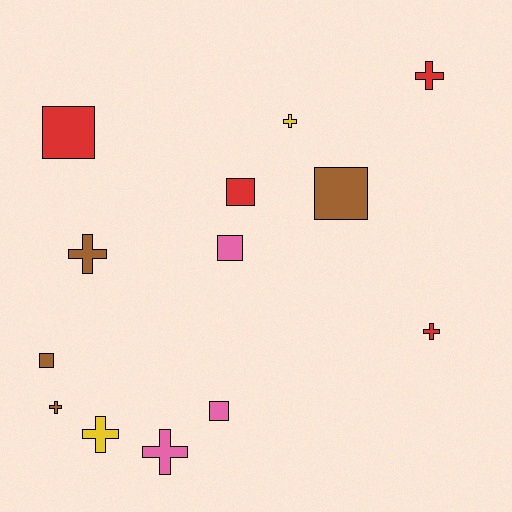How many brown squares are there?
There are 2 brown squares.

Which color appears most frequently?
Red, with 4 objects.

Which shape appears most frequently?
Cross, with 7 objects.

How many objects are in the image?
There are 13 objects.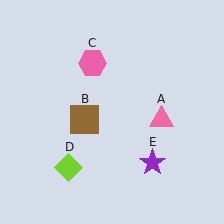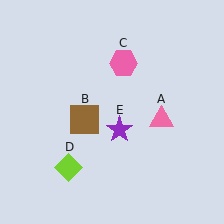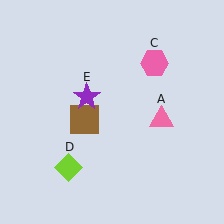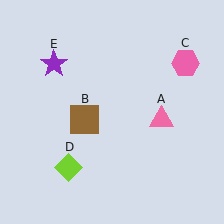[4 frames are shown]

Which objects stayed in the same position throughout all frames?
Pink triangle (object A) and brown square (object B) and lime diamond (object D) remained stationary.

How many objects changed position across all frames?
2 objects changed position: pink hexagon (object C), purple star (object E).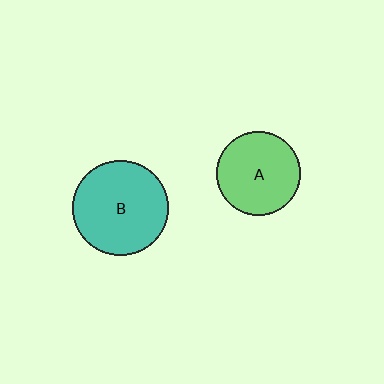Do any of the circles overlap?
No, none of the circles overlap.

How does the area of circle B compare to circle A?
Approximately 1.3 times.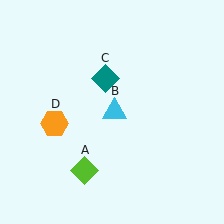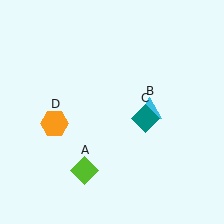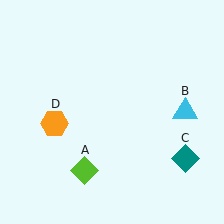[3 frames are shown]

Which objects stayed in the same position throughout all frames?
Lime diamond (object A) and orange hexagon (object D) remained stationary.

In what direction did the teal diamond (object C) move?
The teal diamond (object C) moved down and to the right.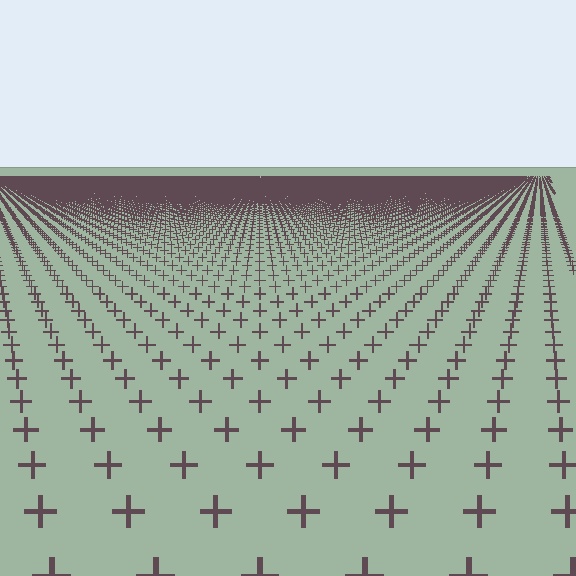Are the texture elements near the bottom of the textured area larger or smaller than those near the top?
Larger. Near the bottom, elements are closer to the viewer and appear at a bigger on-screen size.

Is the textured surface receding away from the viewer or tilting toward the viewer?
The surface is receding away from the viewer. Texture elements get smaller and denser toward the top.